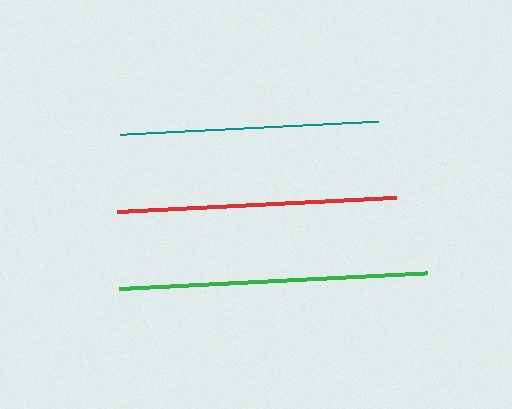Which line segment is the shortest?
The teal line is the shortest at approximately 257 pixels.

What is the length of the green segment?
The green segment is approximately 308 pixels long.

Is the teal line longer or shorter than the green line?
The green line is longer than the teal line.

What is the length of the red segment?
The red segment is approximately 279 pixels long.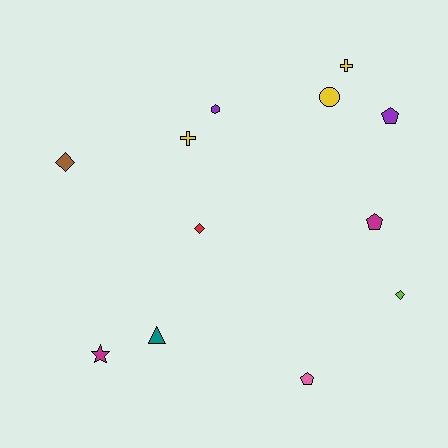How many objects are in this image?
There are 12 objects.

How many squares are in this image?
There are no squares.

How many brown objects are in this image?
There is 1 brown object.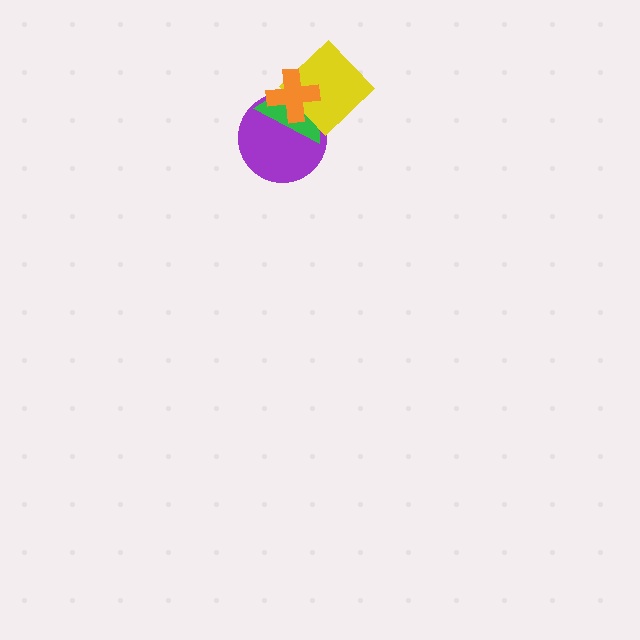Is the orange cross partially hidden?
No, no other shape covers it.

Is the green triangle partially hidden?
Yes, it is partially covered by another shape.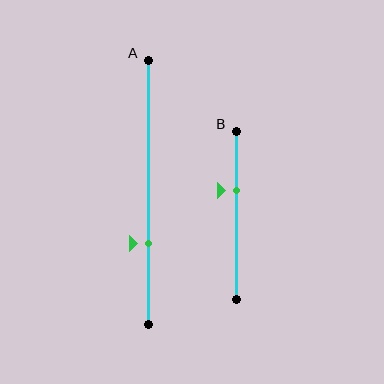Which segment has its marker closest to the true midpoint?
Segment B has its marker closest to the true midpoint.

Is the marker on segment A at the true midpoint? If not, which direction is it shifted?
No, the marker on segment A is shifted downward by about 19% of the segment length.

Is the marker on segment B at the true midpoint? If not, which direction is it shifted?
No, the marker on segment B is shifted upward by about 15% of the segment length.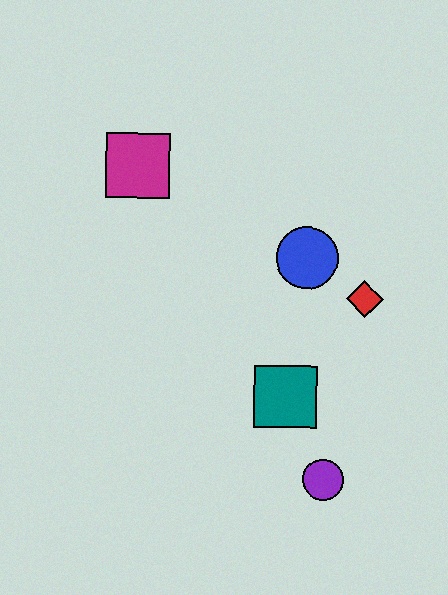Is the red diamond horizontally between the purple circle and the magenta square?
No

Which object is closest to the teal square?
The purple circle is closest to the teal square.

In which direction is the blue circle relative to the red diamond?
The blue circle is to the left of the red diamond.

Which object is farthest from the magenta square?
The purple circle is farthest from the magenta square.